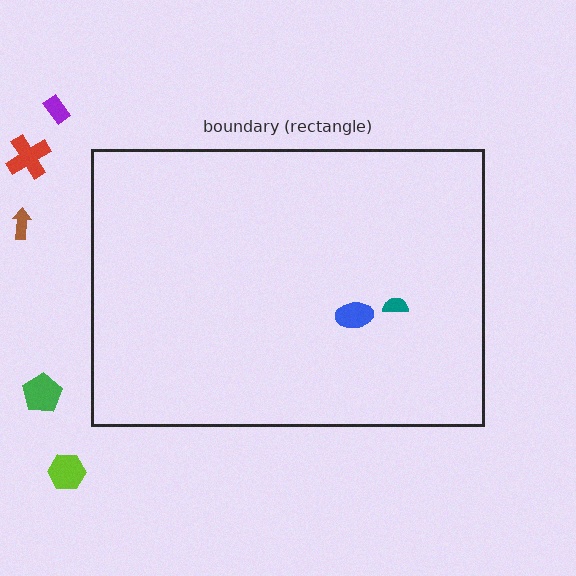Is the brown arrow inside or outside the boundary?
Outside.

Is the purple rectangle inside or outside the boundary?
Outside.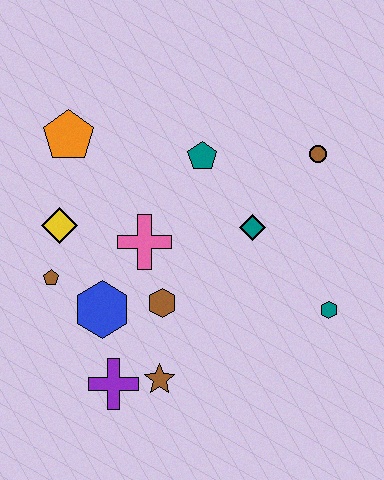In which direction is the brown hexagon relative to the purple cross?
The brown hexagon is above the purple cross.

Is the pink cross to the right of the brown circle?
No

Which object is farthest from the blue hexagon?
The brown circle is farthest from the blue hexagon.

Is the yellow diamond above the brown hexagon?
Yes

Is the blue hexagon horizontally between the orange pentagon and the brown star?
Yes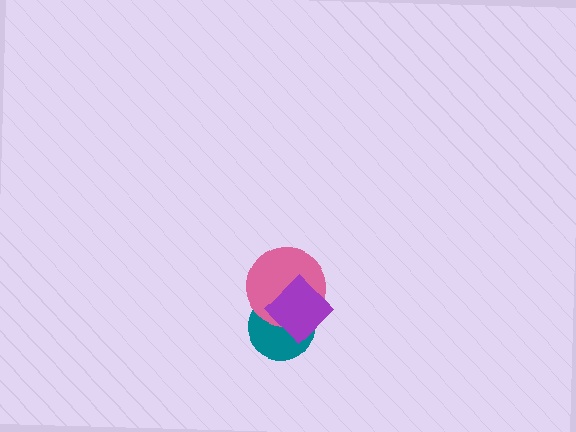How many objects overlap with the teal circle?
2 objects overlap with the teal circle.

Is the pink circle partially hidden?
Yes, it is partially covered by another shape.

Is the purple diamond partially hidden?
No, no other shape covers it.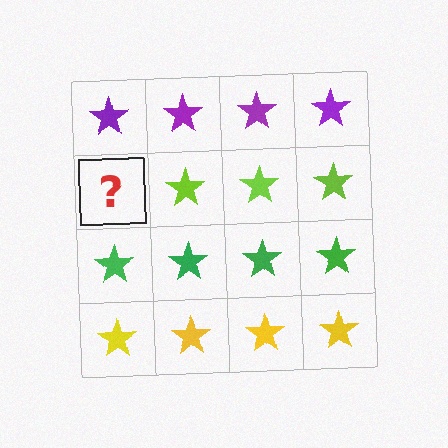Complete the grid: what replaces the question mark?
The question mark should be replaced with a lime star.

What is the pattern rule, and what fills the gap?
The rule is that each row has a consistent color. The gap should be filled with a lime star.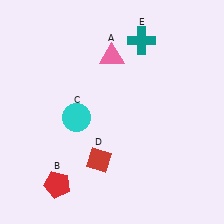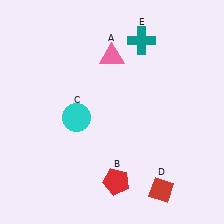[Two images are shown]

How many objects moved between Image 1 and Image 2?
2 objects moved between the two images.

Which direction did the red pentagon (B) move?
The red pentagon (B) moved right.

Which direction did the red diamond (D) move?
The red diamond (D) moved right.